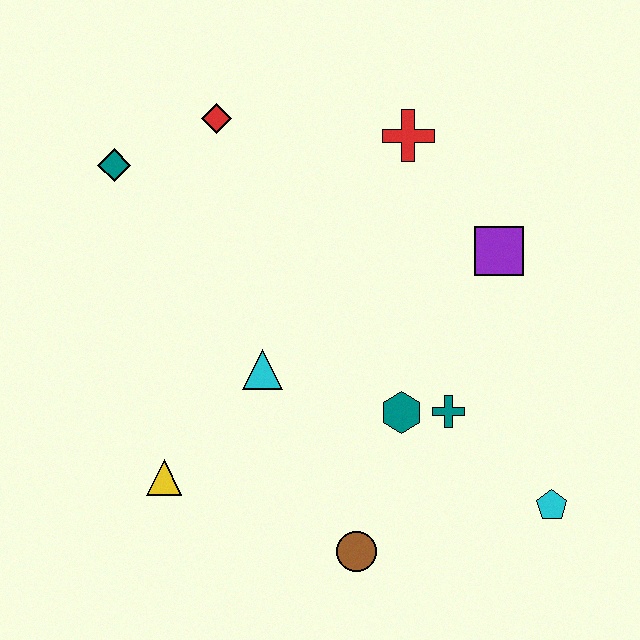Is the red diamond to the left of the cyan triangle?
Yes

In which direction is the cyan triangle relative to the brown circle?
The cyan triangle is above the brown circle.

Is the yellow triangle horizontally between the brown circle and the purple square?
No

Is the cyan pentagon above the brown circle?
Yes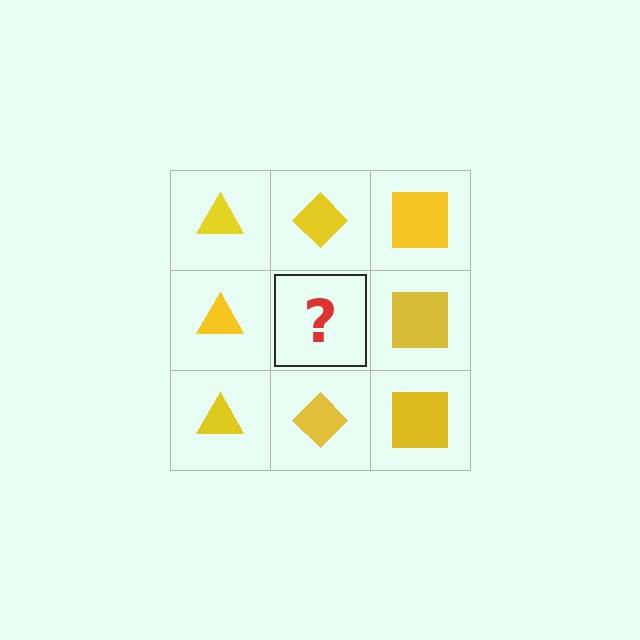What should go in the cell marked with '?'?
The missing cell should contain a yellow diamond.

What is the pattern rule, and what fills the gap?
The rule is that each column has a consistent shape. The gap should be filled with a yellow diamond.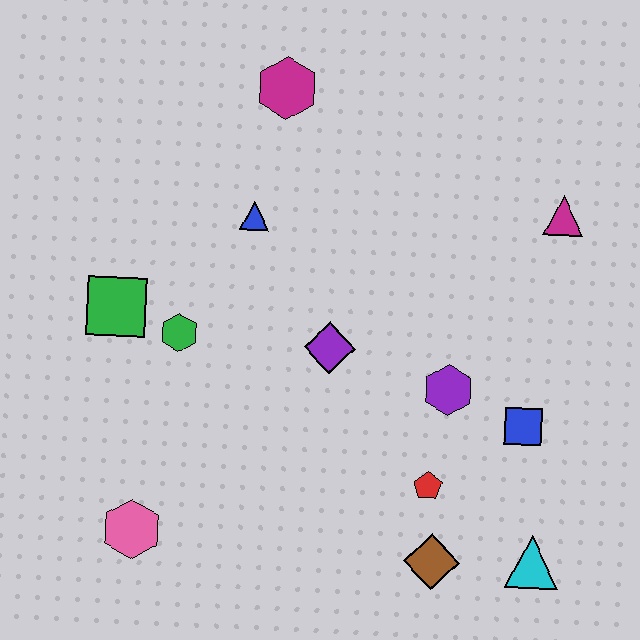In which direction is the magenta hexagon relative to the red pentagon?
The magenta hexagon is above the red pentagon.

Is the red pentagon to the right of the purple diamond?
Yes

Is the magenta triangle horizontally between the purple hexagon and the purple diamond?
No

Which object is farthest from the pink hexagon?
The magenta triangle is farthest from the pink hexagon.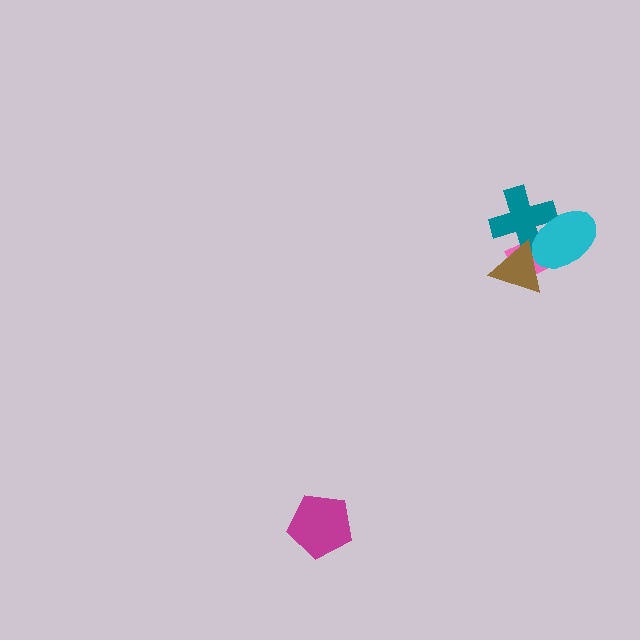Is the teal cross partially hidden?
Yes, it is partially covered by another shape.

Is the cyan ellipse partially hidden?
No, no other shape covers it.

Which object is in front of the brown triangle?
The cyan ellipse is in front of the brown triangle.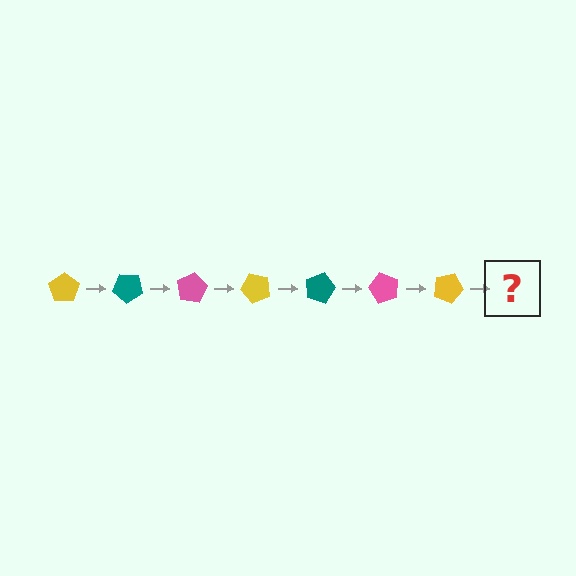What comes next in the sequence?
The next element should be a teal pentagon, rotated 280 degrees from the start.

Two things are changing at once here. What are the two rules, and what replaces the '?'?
The two rules are that it rotates 40 degrees each step and the color cycles through yellow, teal, and pink. The '?' should be a teal pentagon, rotated 280 degrees from the start.